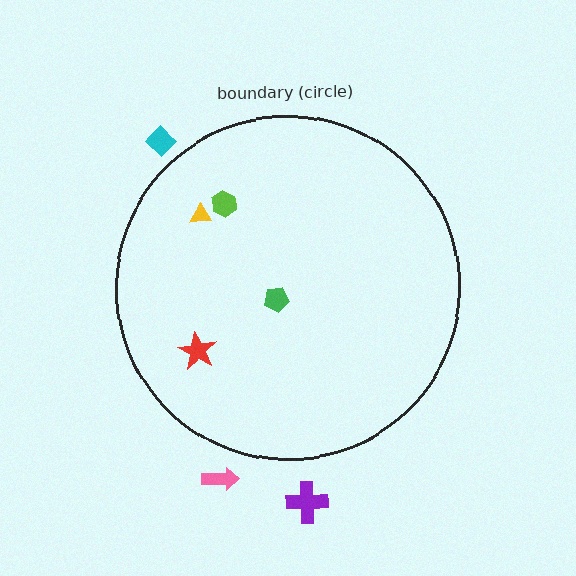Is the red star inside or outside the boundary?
Inside.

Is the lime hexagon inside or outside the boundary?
Inside.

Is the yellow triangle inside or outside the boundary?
Inside.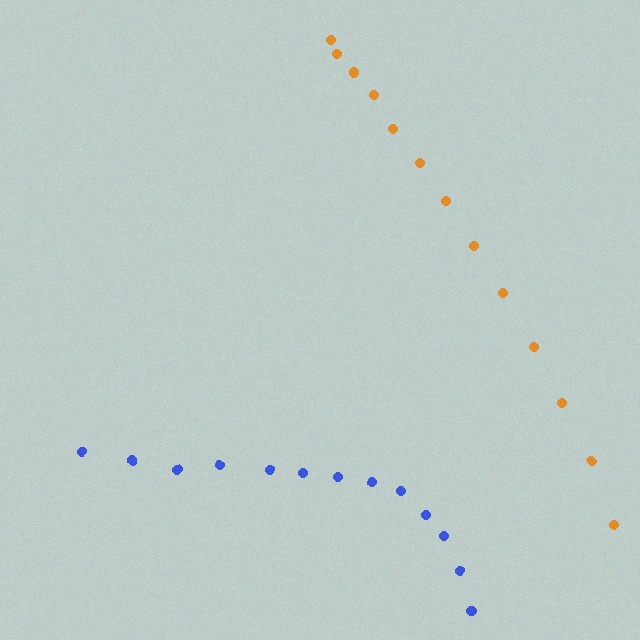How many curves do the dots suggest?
There are 2 distinct paths.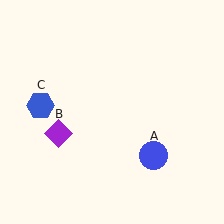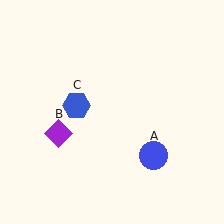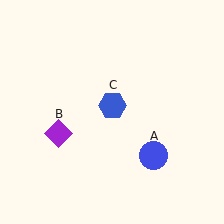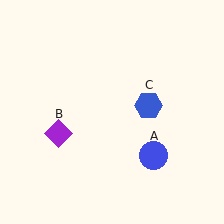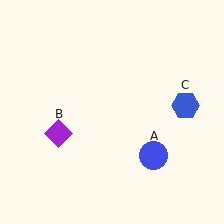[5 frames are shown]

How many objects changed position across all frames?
1 object changed position: blue hexagon (object C).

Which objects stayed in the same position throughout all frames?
Blue circle (object A) and purple diamond (object B) remained stationary.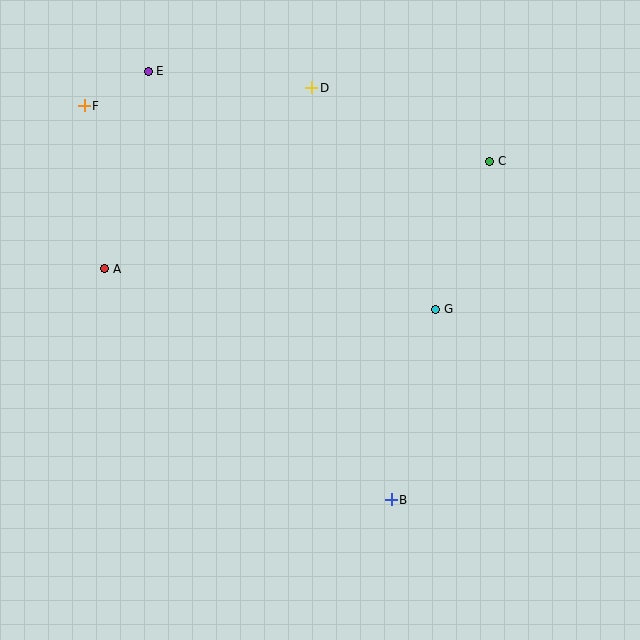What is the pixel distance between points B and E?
The distance between B and E is 493 pixels.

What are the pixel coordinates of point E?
Point E is at (148, 71).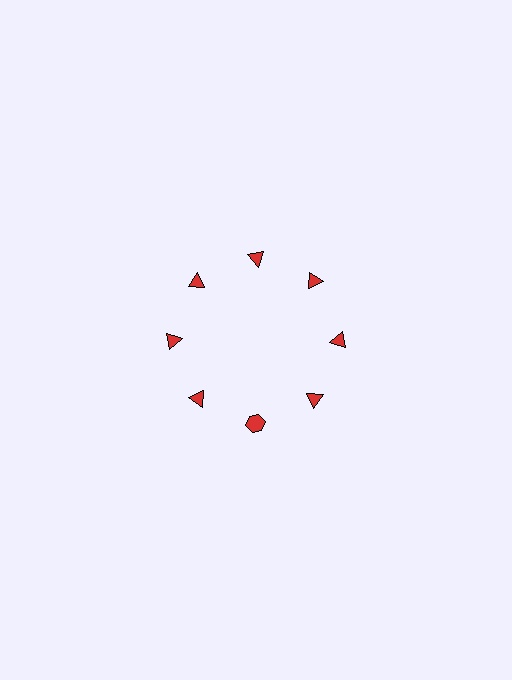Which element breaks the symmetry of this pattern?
The red hexagon at roughly the 6 o'clock position breaks the symmetry. All other shapes are red triangles.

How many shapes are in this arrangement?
There are 8 shapes arranged in a ring pattern.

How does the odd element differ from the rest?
It has a different shape: hexagon instead of triangle.